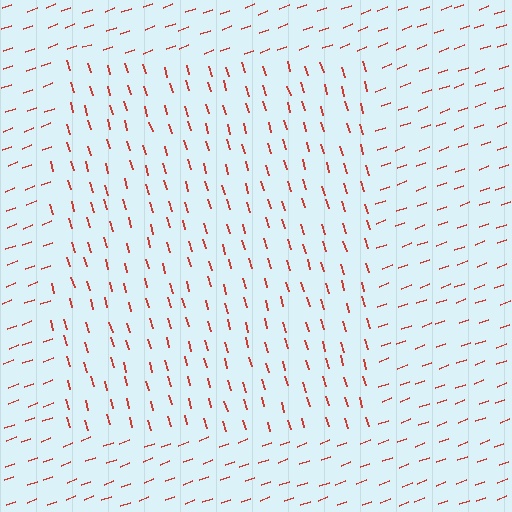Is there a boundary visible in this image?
Yes, there is a texture boundary formed by a change in line orientation.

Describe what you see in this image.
The image is filled with small red line segments. A rectangle region in the image has lines oriented differently from the surrounding lines, creating a visible texture boundary.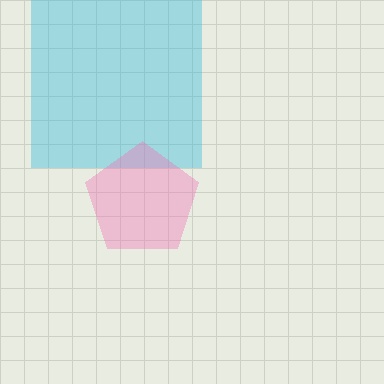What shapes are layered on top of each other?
The layered shapes are: a cyan square, a pink pentagon.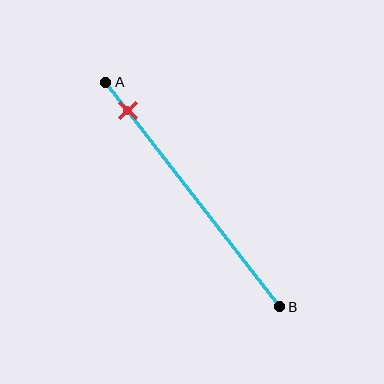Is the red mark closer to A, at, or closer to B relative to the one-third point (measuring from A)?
The red mark is closer to point A than the one-third point of segment AB.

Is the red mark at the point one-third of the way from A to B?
No, the mark is at about 15% from A, not at the 33% one-third point.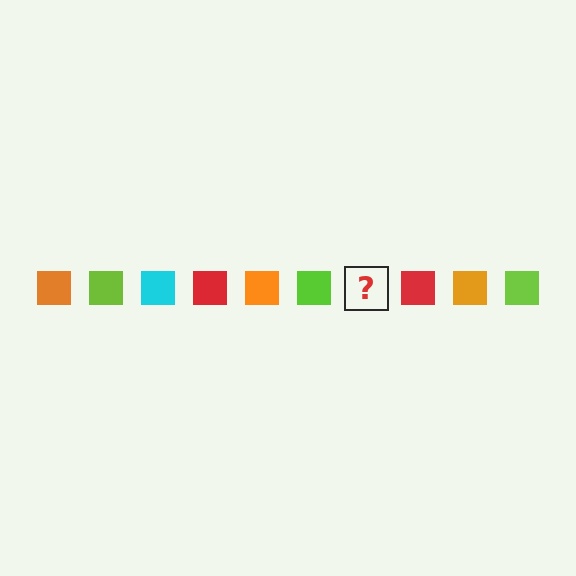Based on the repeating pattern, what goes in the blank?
The blank should be a cyan square.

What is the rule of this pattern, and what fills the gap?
The rule is that the pattern cycles through orange, lime, cyan, red squares. The gap should be filled with a cyan square.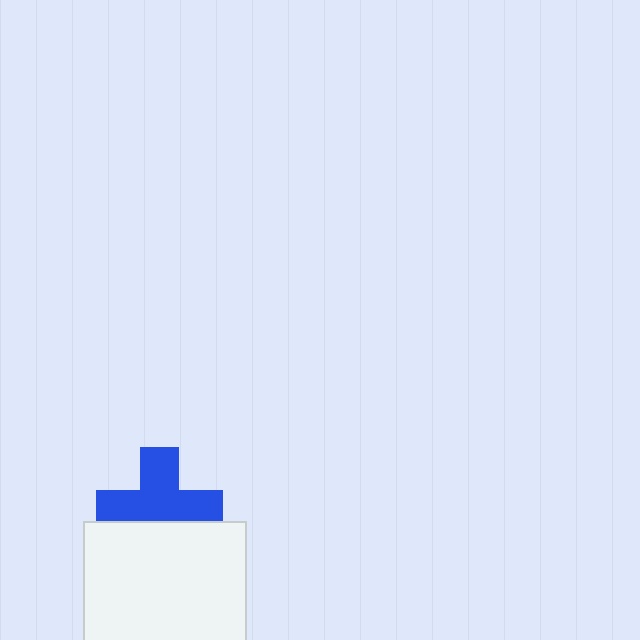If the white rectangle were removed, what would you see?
You would see the complete blue cross.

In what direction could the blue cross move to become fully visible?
The blue cross could move up. That would shift it out from behind the white rectangle entirely.